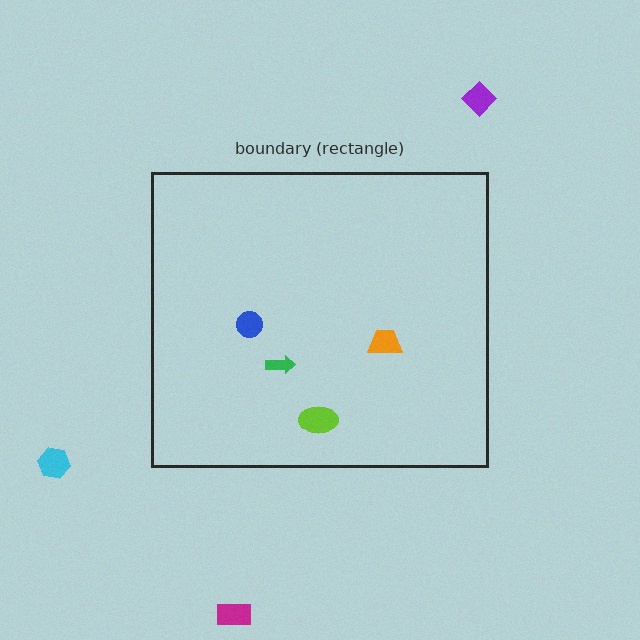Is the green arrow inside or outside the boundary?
Inside.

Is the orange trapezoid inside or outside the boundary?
Inside.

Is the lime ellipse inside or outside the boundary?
Inside.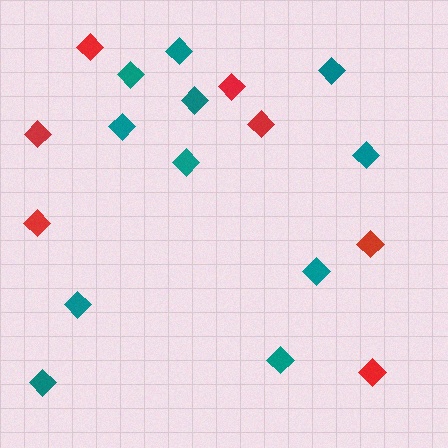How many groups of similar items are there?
There are 2 groups: one group of teal diamonds (11) and one group of red diamonds (7).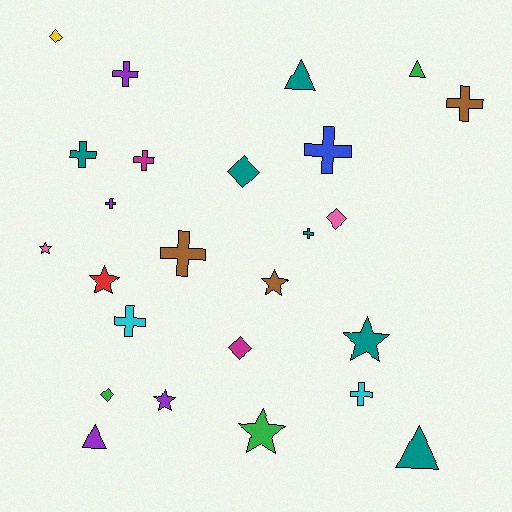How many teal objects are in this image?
There are 6 teal objects.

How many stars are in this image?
There are 6 stars.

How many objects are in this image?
There are 25 objects.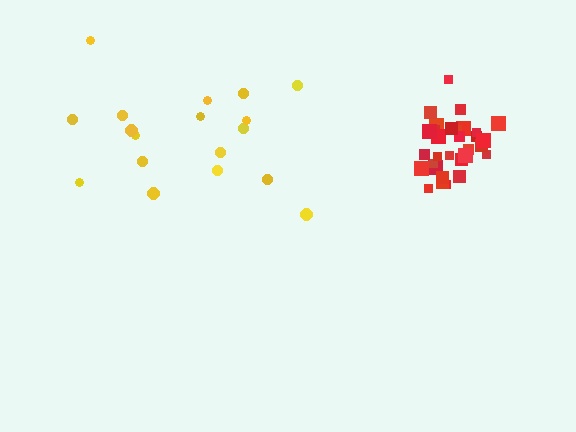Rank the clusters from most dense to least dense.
red, yellow.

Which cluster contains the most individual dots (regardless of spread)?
Red (32).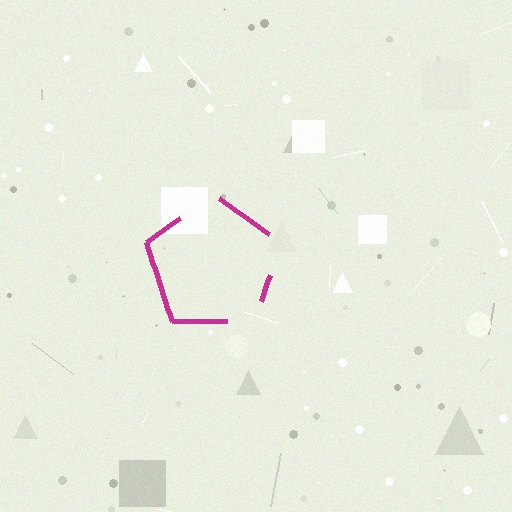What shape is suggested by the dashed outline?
The dashed outline suggests a pentagon.